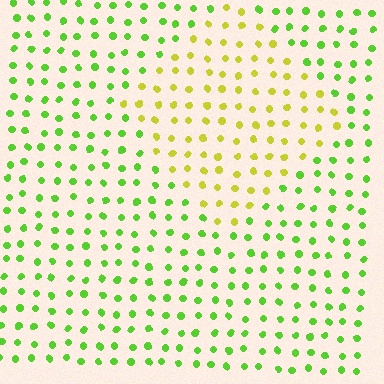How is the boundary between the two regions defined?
The boundary is defined purely by a slight shift in hue (about 41 degrees). Spacing, size, and orientation are identical on both sides.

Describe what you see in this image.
The image is filled with small lime elements in a uniform arrangement. A diamond-shaped region is visible where the elements are tinted to a slightly different hue, forming a subtle color boundary.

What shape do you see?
I see a diamond.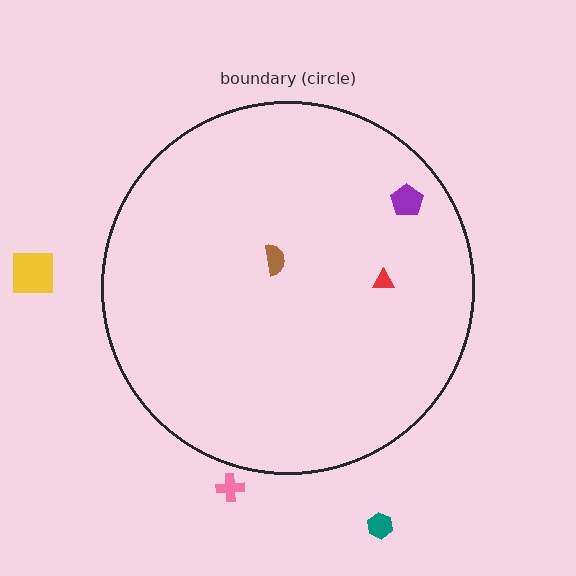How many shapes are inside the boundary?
3 inside, 3 outside.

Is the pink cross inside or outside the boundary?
Outside.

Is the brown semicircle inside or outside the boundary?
Inside.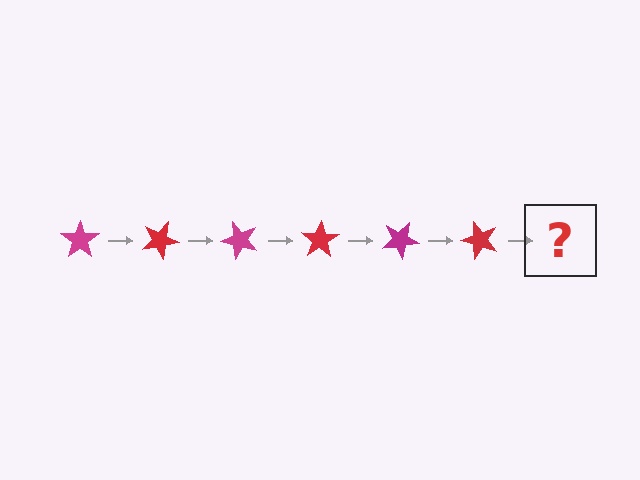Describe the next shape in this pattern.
It should be a magenta star, rotated 150 degrees from the start.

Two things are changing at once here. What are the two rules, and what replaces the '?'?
The two rules are that it rotates 25 degrees each step and the color cycles through magenta and red. The '?' should be a magenta star, rotated 150 degrees from the start.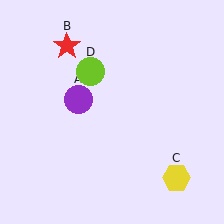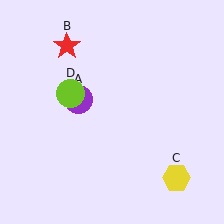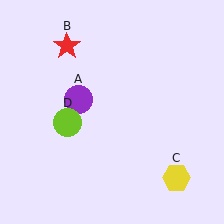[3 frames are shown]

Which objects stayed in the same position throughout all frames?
Purple circle (object A) and red star (object B) and yellow hexagon (object C) remained stationary.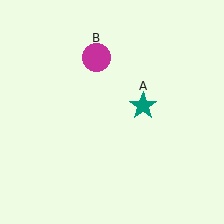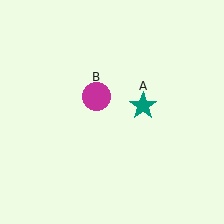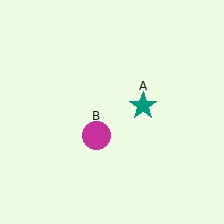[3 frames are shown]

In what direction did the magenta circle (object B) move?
The magenta circle (object B) moved down.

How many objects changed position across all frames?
1 object changed position: magenta circle (object B).